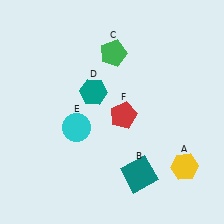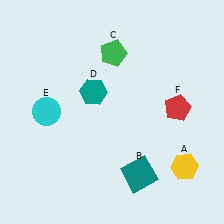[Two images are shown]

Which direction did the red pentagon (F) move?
The red pentagon (F) moved right.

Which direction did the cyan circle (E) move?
The cyan circle (E) moved left.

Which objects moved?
The objects that moved are: the cyan circle (E), the red pentagon (F).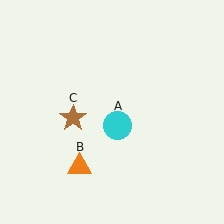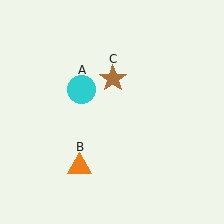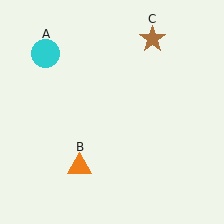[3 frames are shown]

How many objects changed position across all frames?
2 objects changed position: cyan circle (object A), brown star (object C).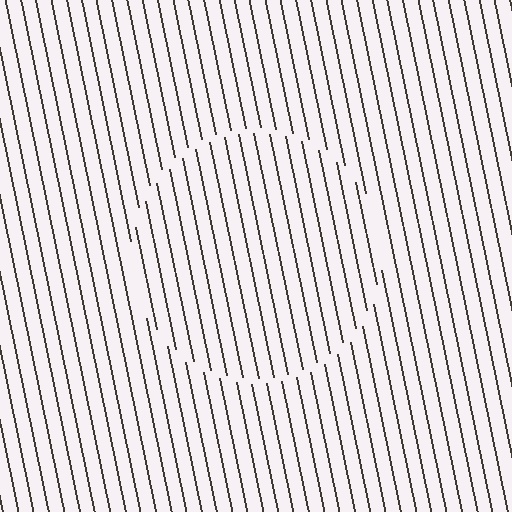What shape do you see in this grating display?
An illusory circle. The interior of the shape contains the same grating, shifted by half a period — the contour is defined by the phase discontinuity where line-ends from the inner and outer gratings abut.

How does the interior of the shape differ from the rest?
The interior of the shape contains the same grating, shifted by half a period — the contour is defined by the phase discontinuity where line-ends from the inner and outer gratings abut.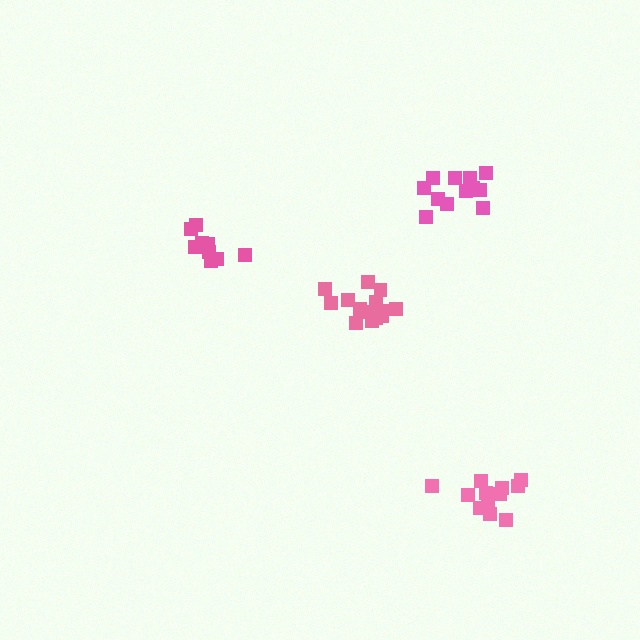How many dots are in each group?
Group 1: 12 dots, Group 2: 9 dots, Group 3: 12 dots, Group 4: 15 dots (48 total).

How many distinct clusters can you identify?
There are 4 distinct clusters.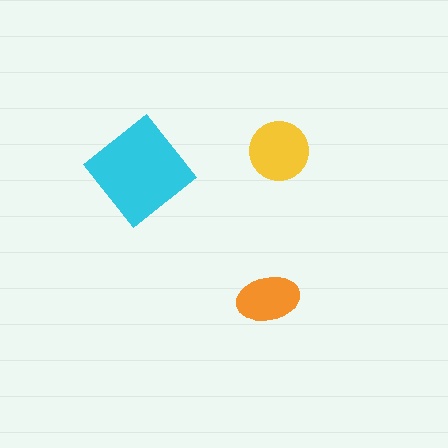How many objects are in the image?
There are 3 objects in the image.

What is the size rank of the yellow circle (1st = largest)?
2nd.